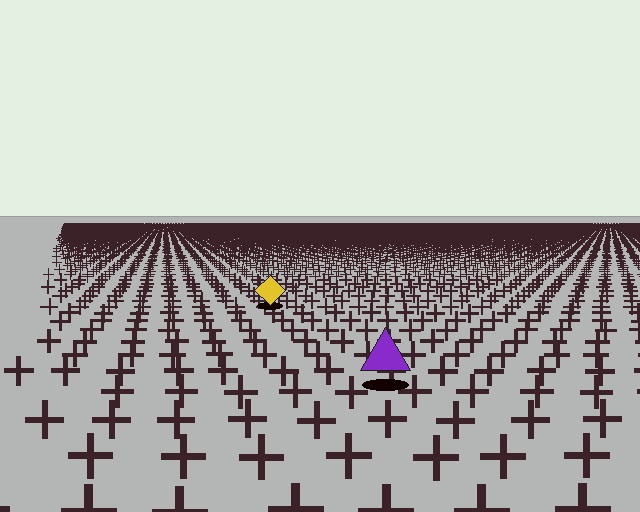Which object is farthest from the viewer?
The yellow diamond is farthest from the viewer. It appears smaller and the ground texture around it is denser.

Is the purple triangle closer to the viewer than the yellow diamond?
Yes. The purple triangle is closer — you can tell from the texture gradient: the ground texture is coarser near it.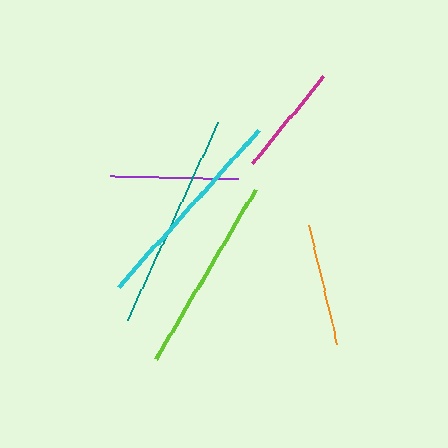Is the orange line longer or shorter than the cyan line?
The cyan line is longer than the orange line.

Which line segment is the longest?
The teal line is the longest at approximately 218 pixels.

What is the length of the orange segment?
The orange segment is approximately 121 pixels long.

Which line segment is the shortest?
The magenta line is the shortest at approximately 111 pixels.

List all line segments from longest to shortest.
From longest to shortest: teal, cyan, lime, purple, orange, magenta.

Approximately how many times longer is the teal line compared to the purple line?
The teal line is approximately 1.7 times the length of the purple line.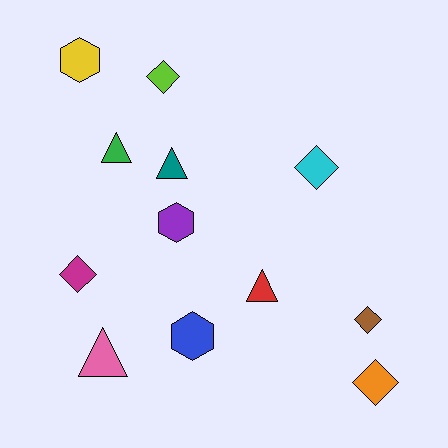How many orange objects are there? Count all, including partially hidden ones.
There is 1 orange object.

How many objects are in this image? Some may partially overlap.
There are 12 objects.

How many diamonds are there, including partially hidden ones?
There are 5 diamonds.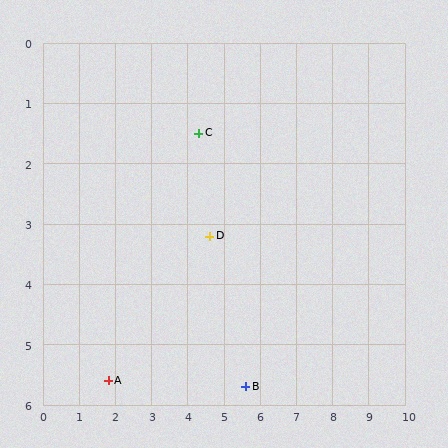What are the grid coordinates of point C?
Point C is at approximately (4.3, 1.5).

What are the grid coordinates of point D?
Point D is at approximately (4.6, 3.2).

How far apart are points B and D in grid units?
Points B and D are about 2.7 grid units apart.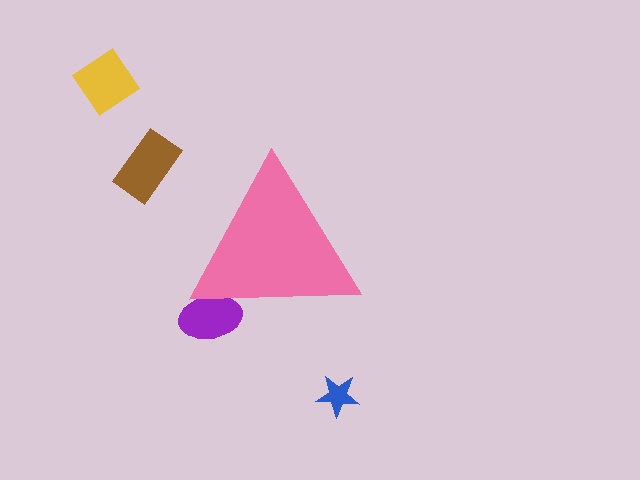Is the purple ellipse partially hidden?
Yes, the purple ellipse is partially hidden behind the pink triangle.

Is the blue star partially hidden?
No, the blue star is fully visible.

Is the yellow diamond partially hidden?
No, the yellow diamond is fully visible.